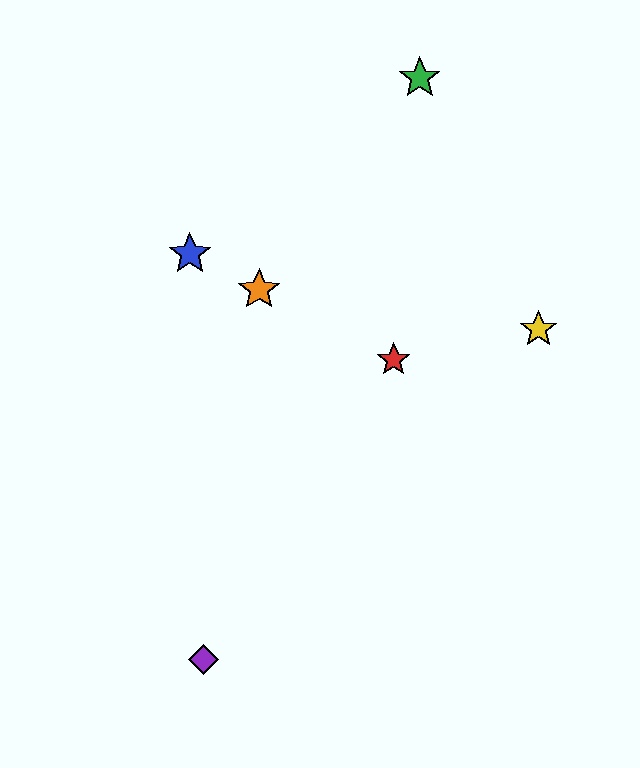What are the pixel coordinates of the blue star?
The blue star is at (190, 254).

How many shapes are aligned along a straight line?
3 shapes (the red star, the blue star, the orange star) are aligned along a straight line.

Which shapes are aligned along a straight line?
The red star, the blue star, the orange star are aligned along a straight line.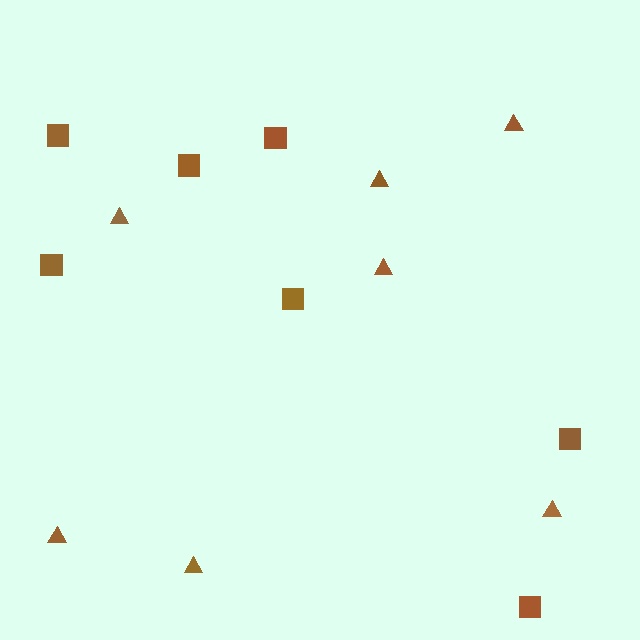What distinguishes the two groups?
There are 2 groups: one group of squares (7) and one group of triangles (7).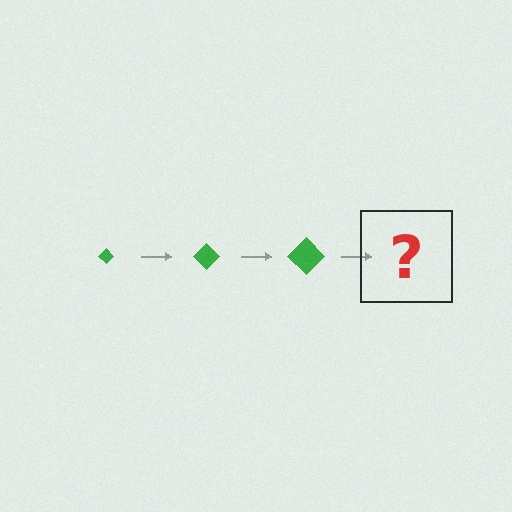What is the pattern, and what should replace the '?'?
The pattern is that the diamond gets progressively larger each step. The '?' should be a green diamond, larger than the previous one.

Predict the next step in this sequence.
The next step is a green diamond, larger than the previous one.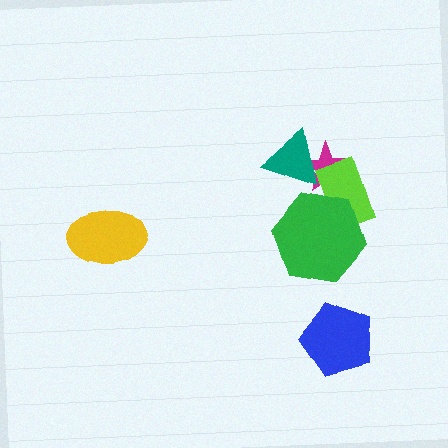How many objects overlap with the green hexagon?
1 object overlaps with the green hexagon.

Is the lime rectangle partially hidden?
Yes, it is partially covered by another shape.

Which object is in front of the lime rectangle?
The green hexagon is in front of the lime rectangle.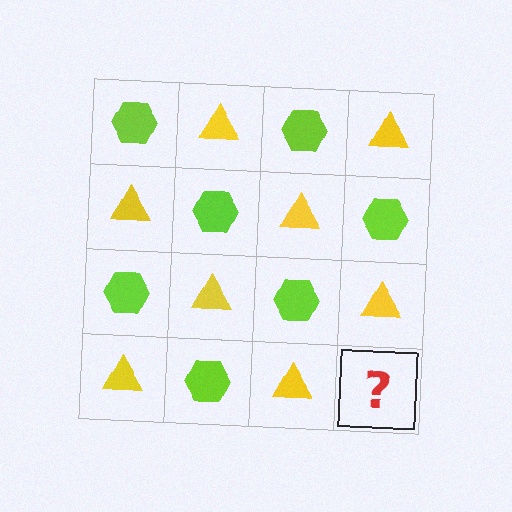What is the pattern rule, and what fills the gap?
The rule is that it alternates lime hexagon and yellow triangle in a checkerboard pattern. The gap should be filled with a lime hexagon.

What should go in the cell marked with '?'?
The missing cell should contain a lime hexagon.